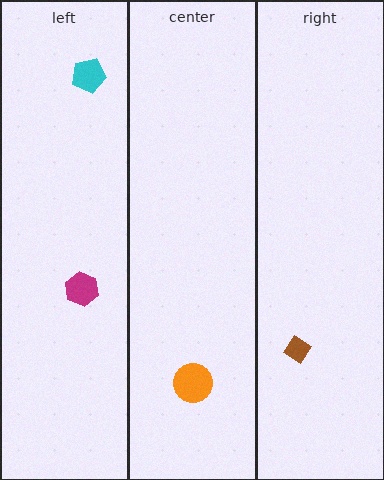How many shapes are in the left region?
2.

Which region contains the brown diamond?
The right region.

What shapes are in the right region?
The brown diamond.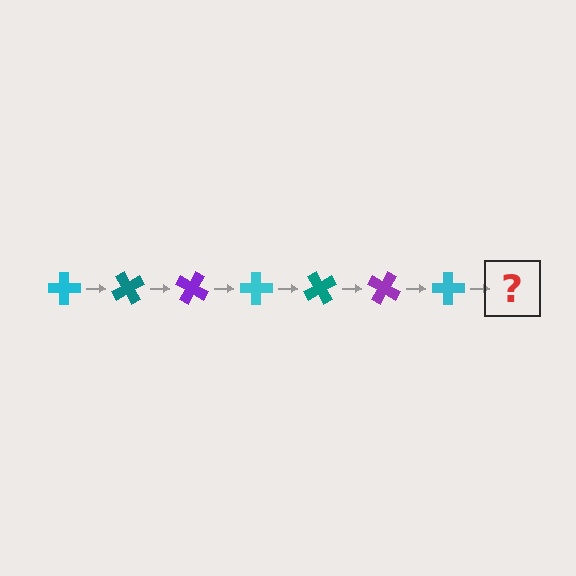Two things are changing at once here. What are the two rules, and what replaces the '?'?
The two rules are that it rotates 60 degrees each step and the color cycles through cyan, teal, and purple. The '?' should be a teal cross, rotated 420 degrees from the start.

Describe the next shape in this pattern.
It should be a teal cross, rotated 420 degrees from the start.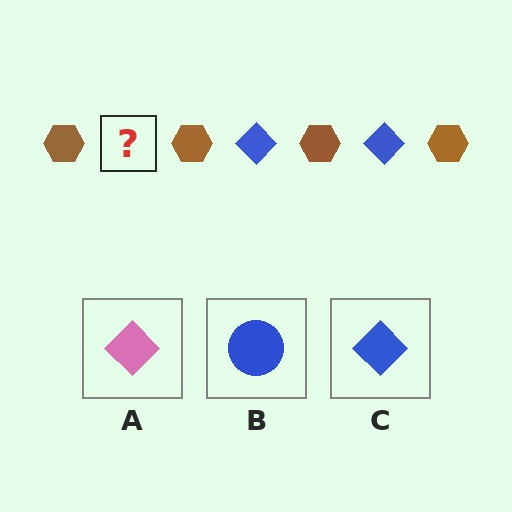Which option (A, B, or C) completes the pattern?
C.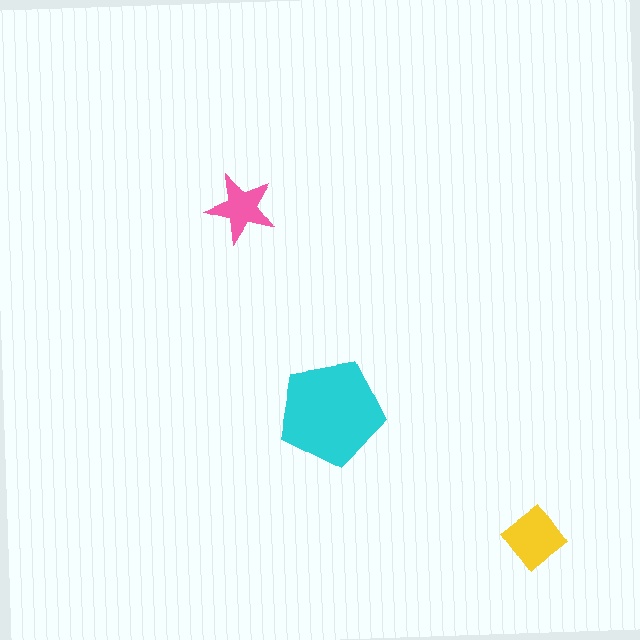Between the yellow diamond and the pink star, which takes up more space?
The yellow diamond.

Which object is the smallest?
The pink star.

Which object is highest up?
The pink star is topmost.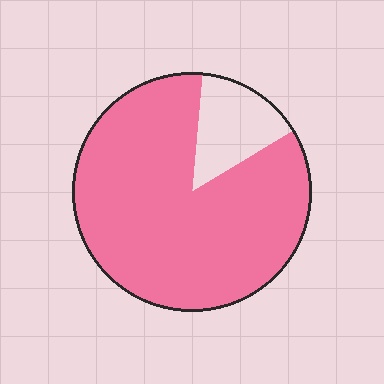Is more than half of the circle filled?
Yes.